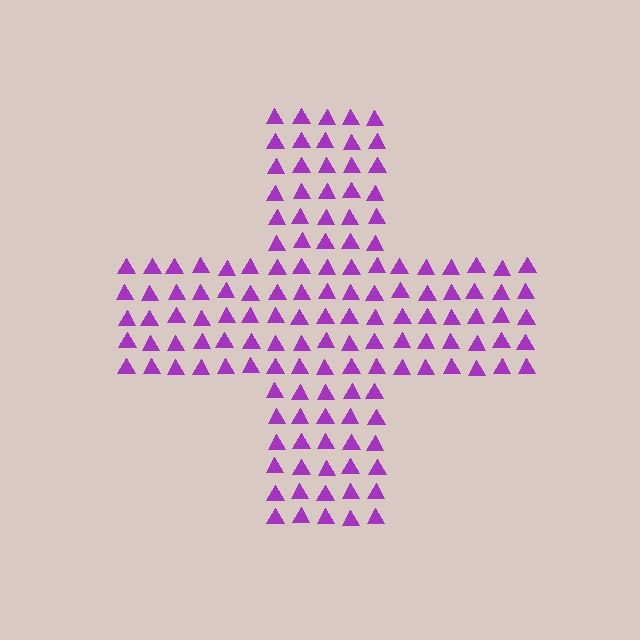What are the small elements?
The small elements are triangles.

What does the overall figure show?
The overall figure shows a cross.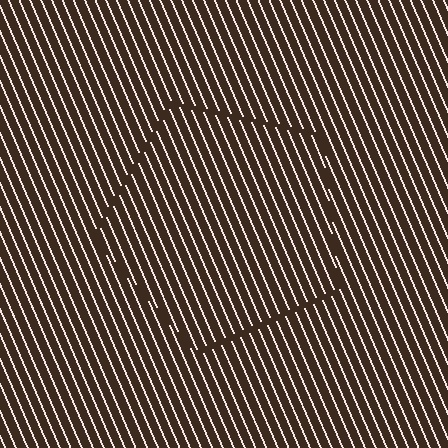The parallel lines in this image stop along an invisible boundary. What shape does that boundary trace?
An illusory pentagon. The interior of the shape contains the same grating, shifted by half a period — the contour is defined by the phase discontinuity where line-ends from the inner and outer gratings abut.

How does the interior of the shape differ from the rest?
The interior of the shape contains the same grating, shifted by half a period — the contour is defined by the phase discontinuity where line-ends from the inner and outer gratings abut.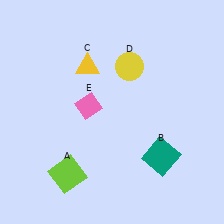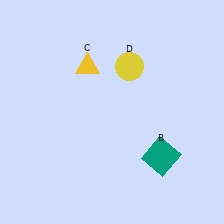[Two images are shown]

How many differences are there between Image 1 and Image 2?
There are 2 differences between the two images.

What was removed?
The lime square (A), the pink diamond (E) were removed in Image 2.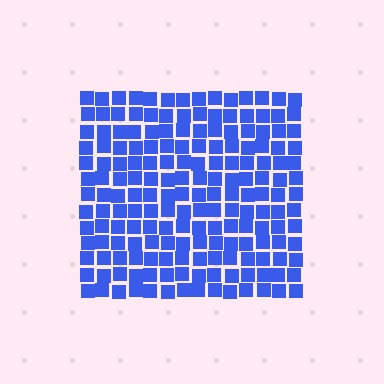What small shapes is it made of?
It is made of small squares.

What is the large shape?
The large shape is a square.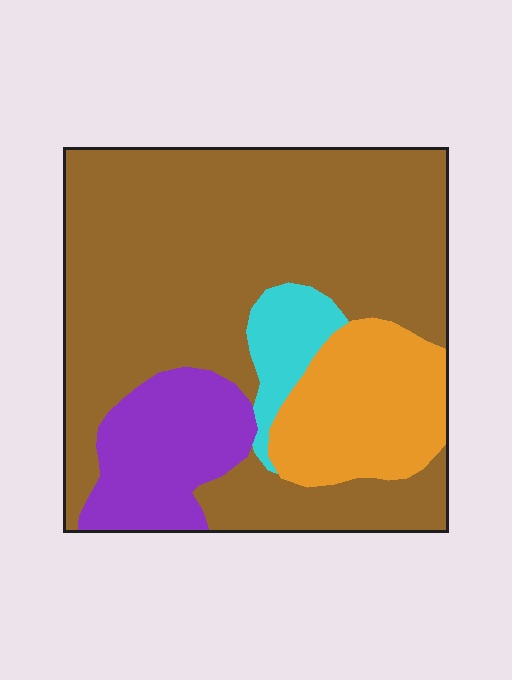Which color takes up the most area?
Brown, at roughly 65%.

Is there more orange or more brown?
Brown.